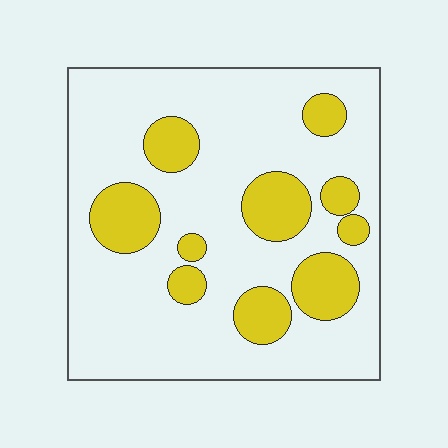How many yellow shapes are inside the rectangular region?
10.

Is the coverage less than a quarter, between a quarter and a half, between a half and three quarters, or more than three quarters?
Less than a quarter.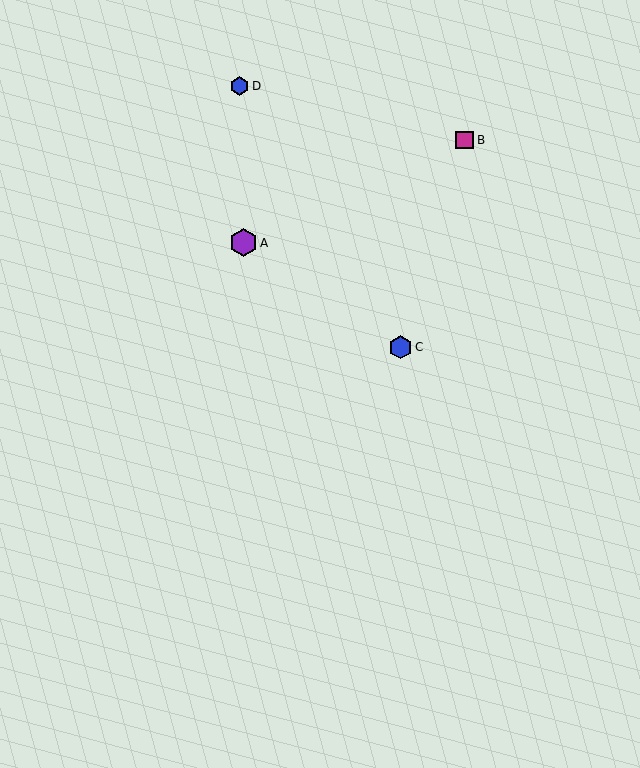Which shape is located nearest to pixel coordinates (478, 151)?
The magenta square (labeled B) at (465, 140) is nearest to that location.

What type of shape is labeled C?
Shape C is a blue hexagon.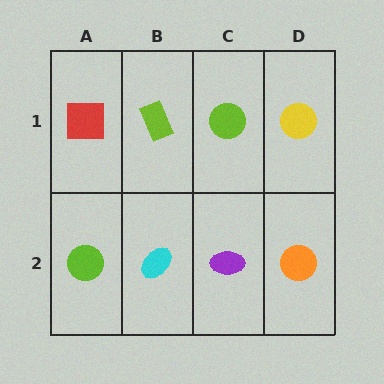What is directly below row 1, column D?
An orange circle.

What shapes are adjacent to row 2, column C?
A lime circle (row 1, column C), a cyan ellipse (row 2, column B), an orange circle (row 2, column D).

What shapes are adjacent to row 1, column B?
A cyan ellipse (row 2, column B), a red square (row 1, column A), a lime circle (row 1, column C).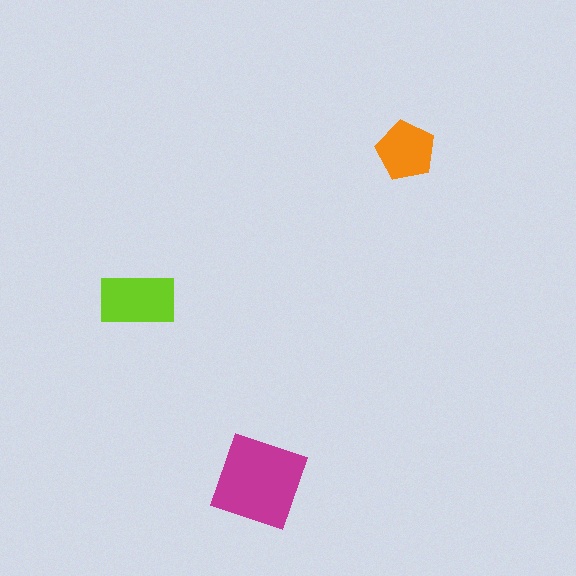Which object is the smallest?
The orange pentagon.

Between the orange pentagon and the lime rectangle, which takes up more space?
The lime rectangle.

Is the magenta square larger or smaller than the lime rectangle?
Larger.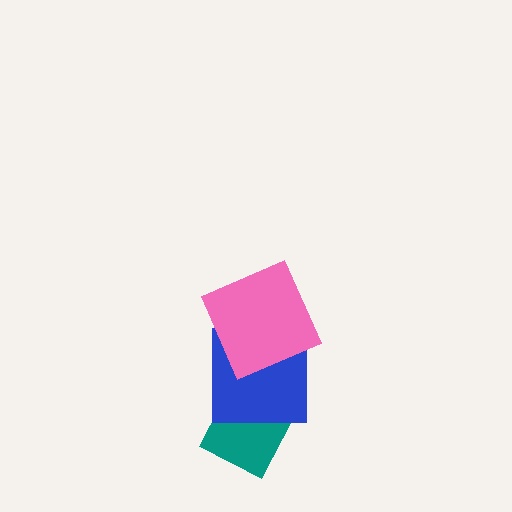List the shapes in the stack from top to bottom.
From top to bottom: the pink square, the blue square, the teal diamond.